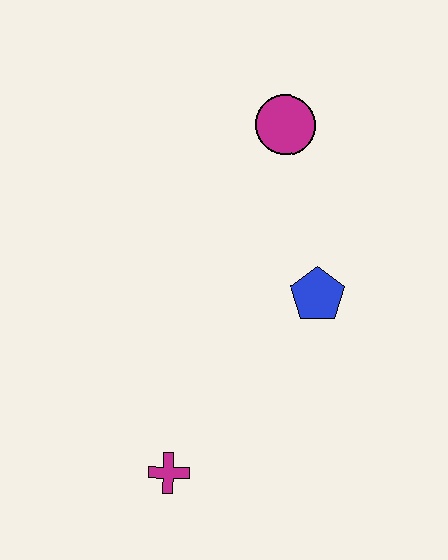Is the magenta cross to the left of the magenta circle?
Yes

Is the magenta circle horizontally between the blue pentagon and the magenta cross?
Yes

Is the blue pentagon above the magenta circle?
No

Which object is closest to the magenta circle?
The blue pentagon is closest to the magenta circle.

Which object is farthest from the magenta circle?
The magenta cross is farthest from the magenta circle.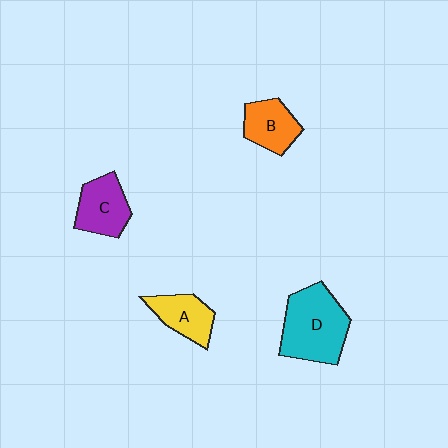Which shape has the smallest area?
Shape A (yellow).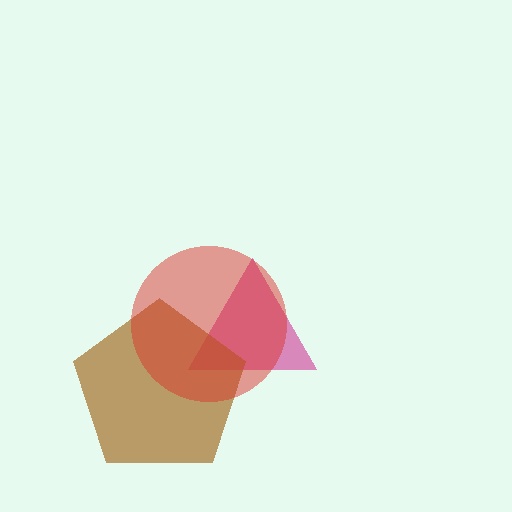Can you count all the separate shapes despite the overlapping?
Yes, there are 3 separate shapes.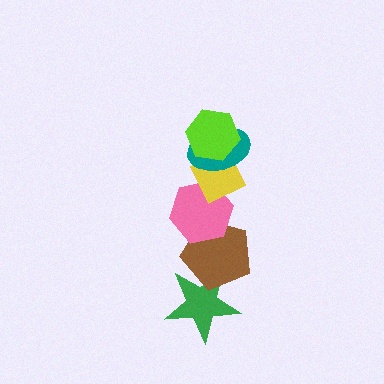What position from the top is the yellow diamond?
The yellow diamond is 3rd from the top.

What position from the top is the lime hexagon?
The lime hexagon is 1st from the top.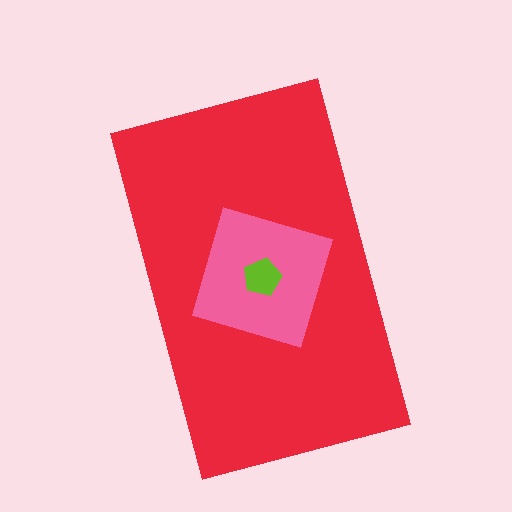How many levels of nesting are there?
3.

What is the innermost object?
The lime pentagon.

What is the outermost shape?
The red rectangle.